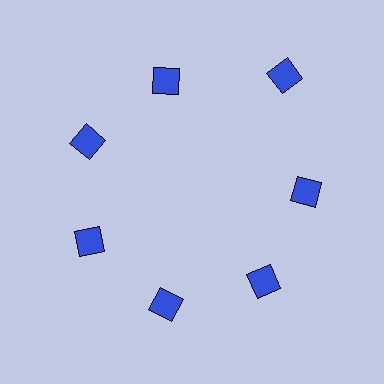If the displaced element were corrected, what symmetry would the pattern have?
It would have 7-fold rotational symmetry — the pattern would map onto itself every 51 degrees.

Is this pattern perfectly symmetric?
No. The 7 blue squares are arranged in a ring, but one element near the 1 o'clock position is pushed outward from the center, breaking the 7-fold rotational symmetry.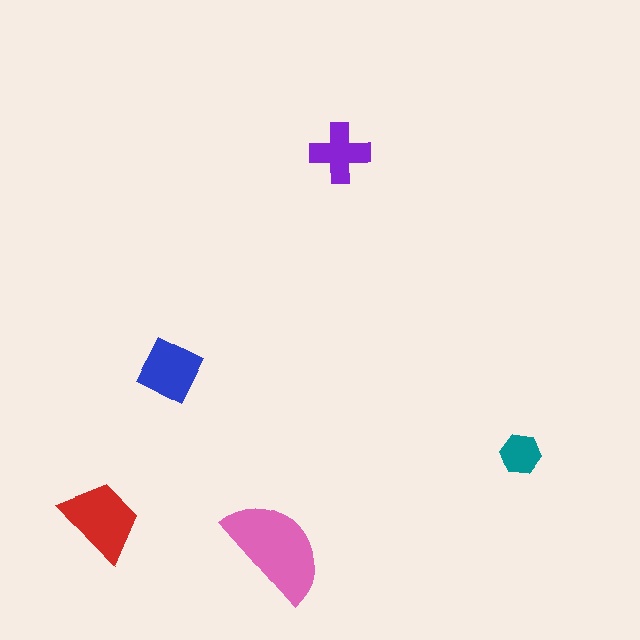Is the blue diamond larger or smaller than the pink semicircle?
Smaller.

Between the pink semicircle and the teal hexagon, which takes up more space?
The pink semicircle.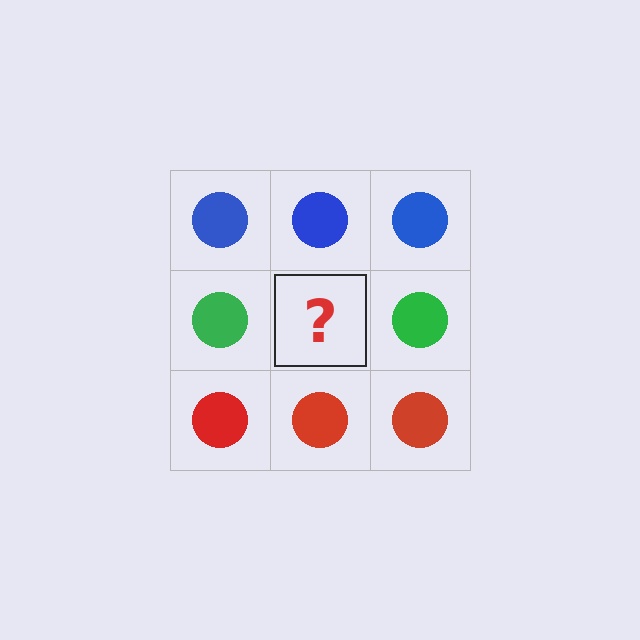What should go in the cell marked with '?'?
The missing cell should contain a green circle.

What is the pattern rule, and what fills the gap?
The rule is that each row has a consistent color. The gap should be filled with a green circle.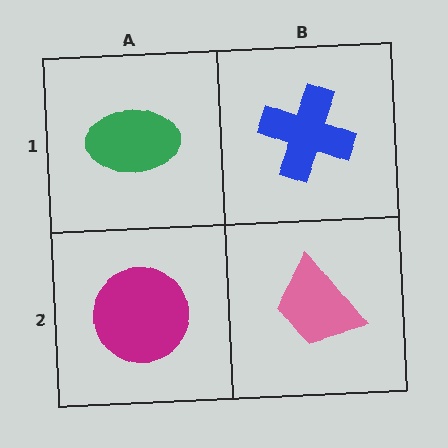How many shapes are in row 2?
2 shapes.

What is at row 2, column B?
A pink trapezoid.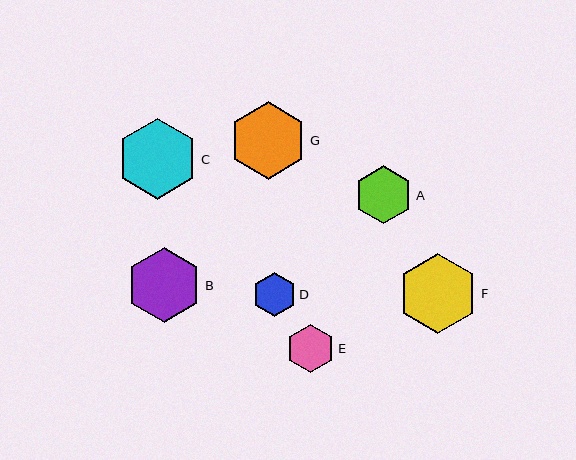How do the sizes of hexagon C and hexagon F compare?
Hexagon C and hexagon F are approximately the same size.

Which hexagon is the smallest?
Hexagon D is the smallest with a size of approximately 44 pixels.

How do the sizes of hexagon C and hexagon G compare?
Hexagon C and hexagon G are approximately the same size.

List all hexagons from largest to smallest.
From largest to smallest: C, F, G, B, A, E, D.